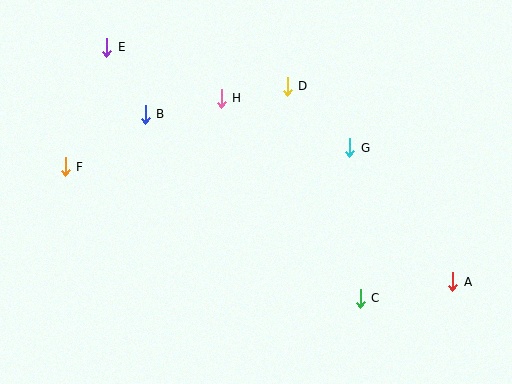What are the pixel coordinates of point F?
Point F is at (65, 167).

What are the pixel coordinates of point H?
Point H is at (221, 98).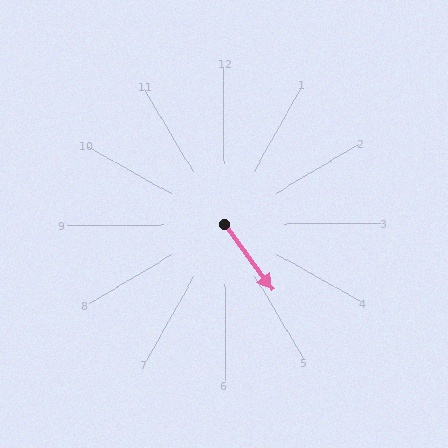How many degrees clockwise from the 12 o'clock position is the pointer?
Approximately 144 degrees.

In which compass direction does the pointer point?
Southeast.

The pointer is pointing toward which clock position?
Roughly 5 o'clock.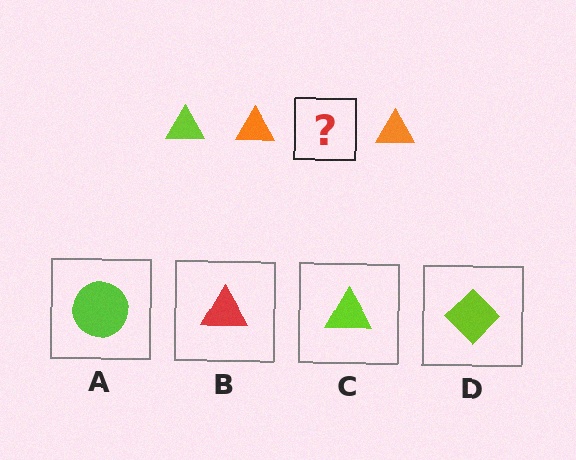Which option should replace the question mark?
Option C.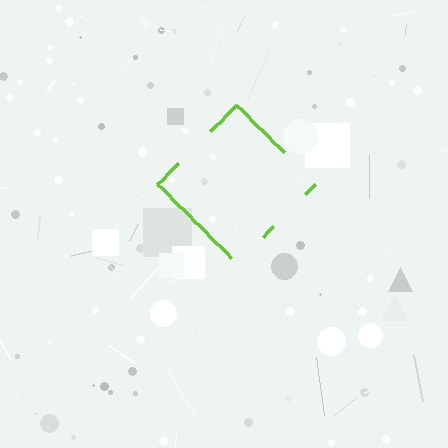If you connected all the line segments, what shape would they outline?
They would outline a diamond.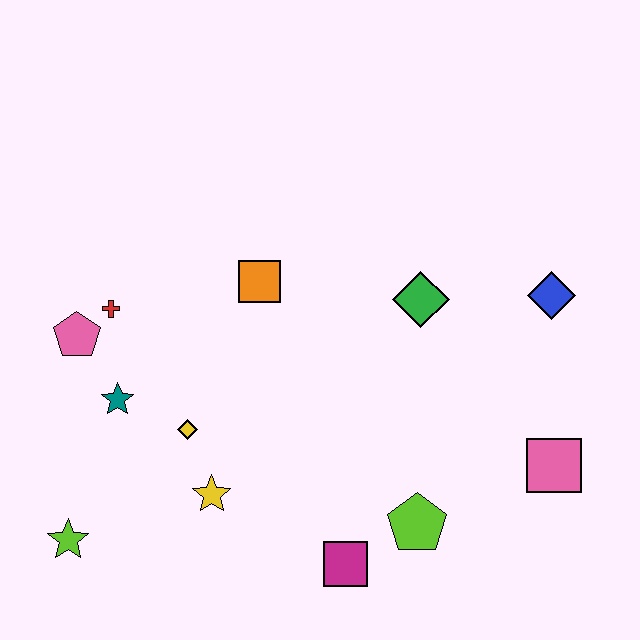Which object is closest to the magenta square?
The lime pentagon is closest to the magenta square.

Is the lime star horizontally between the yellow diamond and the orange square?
No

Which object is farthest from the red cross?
The pink square is farthest from the red cross.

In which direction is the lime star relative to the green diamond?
The lime star is to the left of the green diamond.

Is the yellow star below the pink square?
Yes